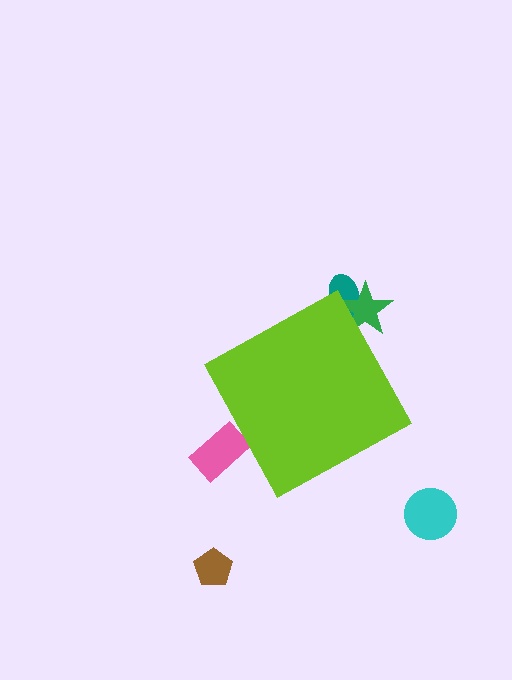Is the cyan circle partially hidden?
No, the cyan circle is fully visible.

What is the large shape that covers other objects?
A lime diamond.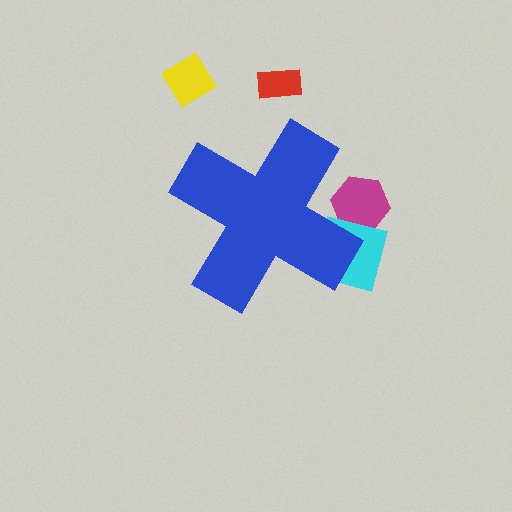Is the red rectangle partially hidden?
No, the red rectangle is fully visible.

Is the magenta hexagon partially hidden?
Yes, the magenta hexagon is partially hidden behind the blue cross.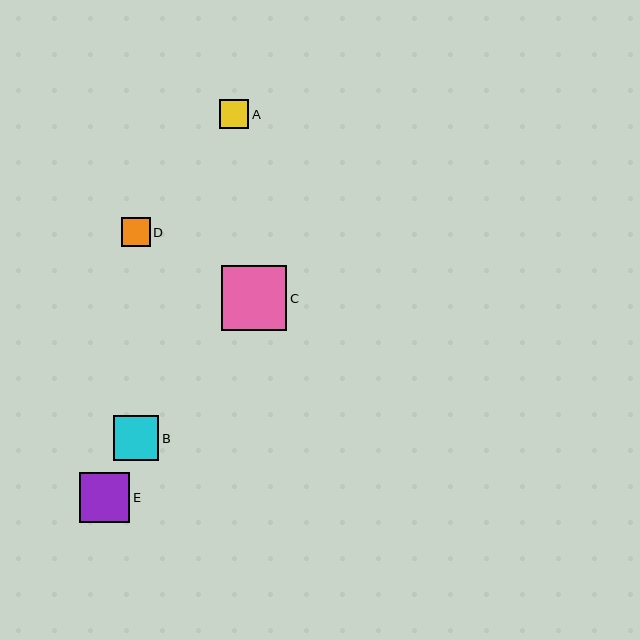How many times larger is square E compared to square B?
Square E is approximately 1.1 times the size of square B.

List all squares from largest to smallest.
From largest to smallest: C, E, B, A, D.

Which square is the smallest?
Square D is the smallest with a size of approximately 29 pixels.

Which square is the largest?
Square C is the largest with a size of approximately 65 pixels.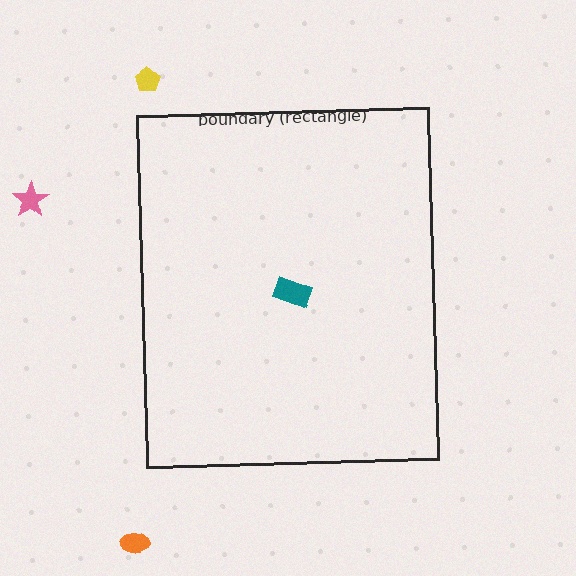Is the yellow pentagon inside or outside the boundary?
Outside.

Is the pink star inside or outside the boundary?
Outside.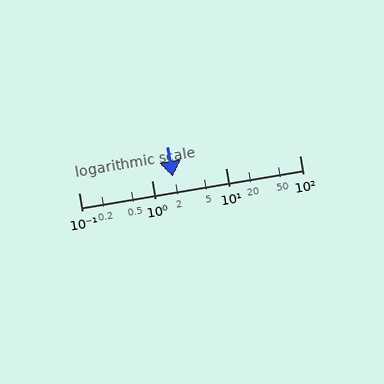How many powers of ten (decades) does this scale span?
The scale spans 3 decades, from 0.1 to 100.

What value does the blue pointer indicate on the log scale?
The pointer indicates approximately 1.9.